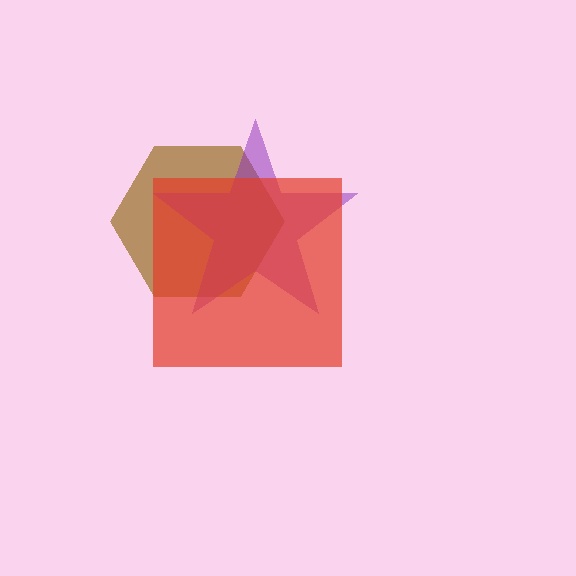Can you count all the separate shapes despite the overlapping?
Yes, there are 3 separate shapes.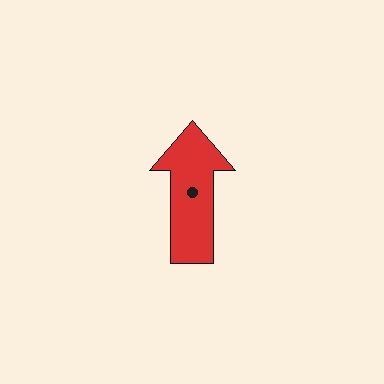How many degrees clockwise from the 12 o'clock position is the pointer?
Approximately 0 degrees.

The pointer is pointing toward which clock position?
Roughly 12 o'clock.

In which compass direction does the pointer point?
North.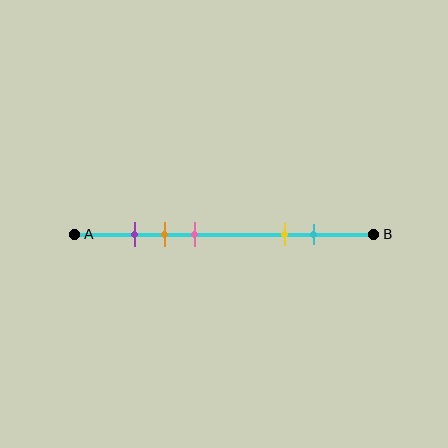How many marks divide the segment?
There are 5 marks dividing the segment.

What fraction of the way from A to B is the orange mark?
The orange mark is approximately 30% (0.3) of the way from A to B.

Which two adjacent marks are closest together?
The purple and orange marks are the closest adjacent pair.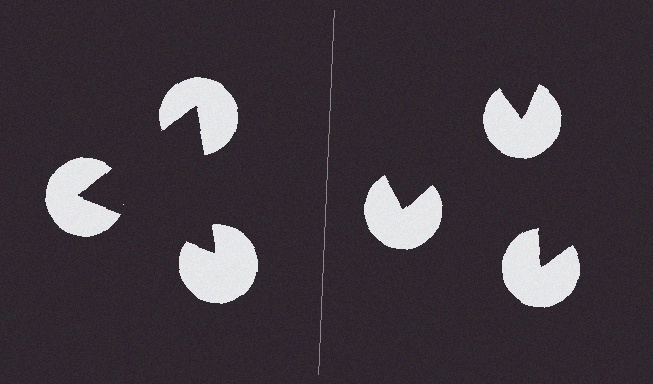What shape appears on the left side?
An illusory triangle.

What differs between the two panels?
The pac-man discs are positioned identically on both sides; only the wedge orientations differ. On the left they align to a triangle; on the right they are misaligned.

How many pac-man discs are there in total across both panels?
6 — 3 on each side.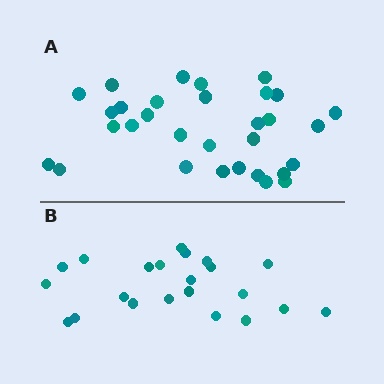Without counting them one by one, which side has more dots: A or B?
Region A (the top region) has more dots.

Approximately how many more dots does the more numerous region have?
Region A has roughly 8 or so more dots than region B.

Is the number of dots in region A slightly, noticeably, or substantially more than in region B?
Region A has noticeably more, but not dramatically so. The ratio is roughly 1.4 to 1.